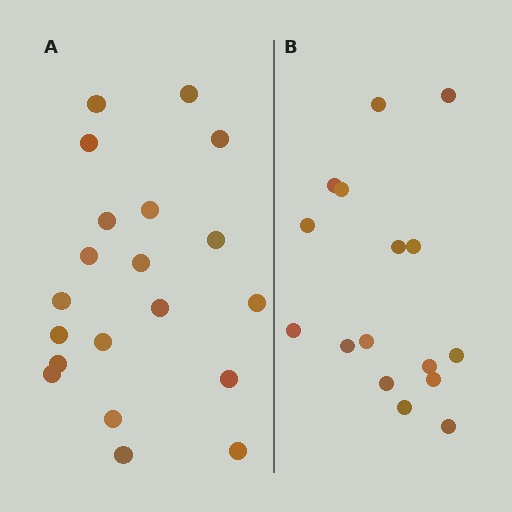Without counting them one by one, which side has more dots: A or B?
Region A (the left region) has more dots.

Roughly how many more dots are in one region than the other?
Region A has about 4 more dots than region B.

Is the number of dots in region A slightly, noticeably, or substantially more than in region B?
Region A has noticeably more, but not dramatically so. The ratio is roughly 1.2 to 1.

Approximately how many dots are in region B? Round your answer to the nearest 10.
About 20 dots. (The exact count is 16, which rounds to 20.)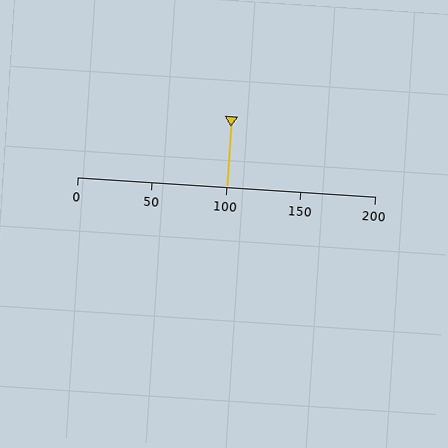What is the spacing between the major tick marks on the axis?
The major ticks are spaced 50 apart.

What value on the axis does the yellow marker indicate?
The marker indicates approximately 100.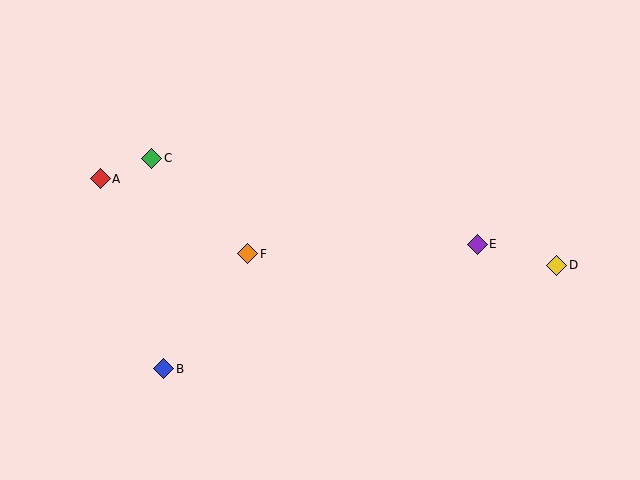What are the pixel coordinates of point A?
Point A is at (100, 179).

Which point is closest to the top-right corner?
Point D is closest to the top-right corner.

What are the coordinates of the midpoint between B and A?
The midpoint between B and A is at (132, 274).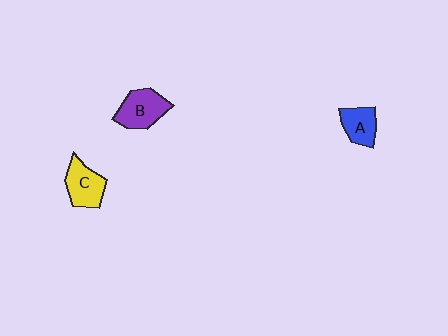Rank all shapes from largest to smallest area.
From largest to smallest: B (purple), C (yellow), A (blue).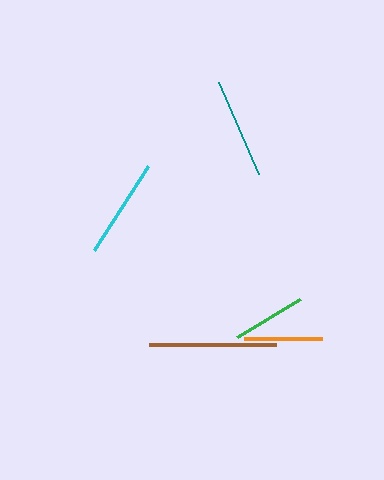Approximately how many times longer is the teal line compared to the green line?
The teal line is approximately 1.4 times the length of the green line.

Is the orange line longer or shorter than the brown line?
The brown line is longer than the orange line.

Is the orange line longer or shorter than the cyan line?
The cyan line is longer than the orange line.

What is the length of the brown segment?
The brown segment is approximately 127 pixels long.